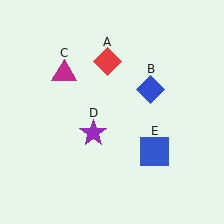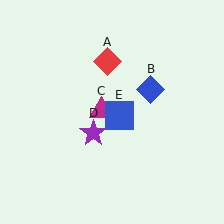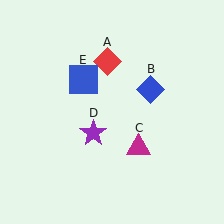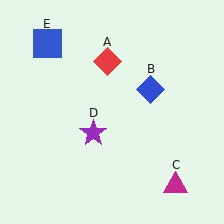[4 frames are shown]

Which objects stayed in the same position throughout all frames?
Red diamond (object A) and blue diamond (object B) and purple star (object D) remained stationary.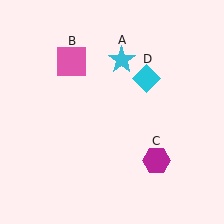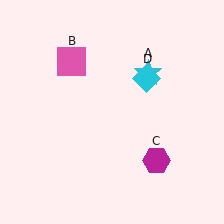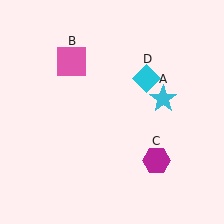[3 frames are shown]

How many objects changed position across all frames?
1 object changed position: cyan star (object A).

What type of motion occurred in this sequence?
The cyan star (object A) rotated clockwise around the center of the scene.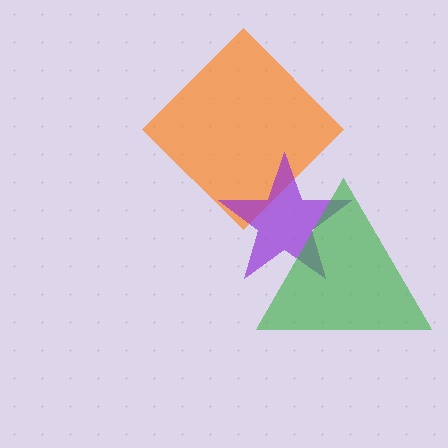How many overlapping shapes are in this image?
There are 3 overlapping shapes in the image.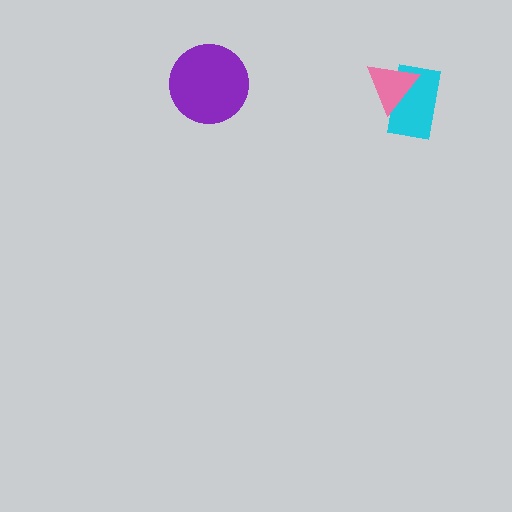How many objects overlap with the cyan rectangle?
1 object overlaps with the cyan rectangle.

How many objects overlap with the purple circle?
0 objects overlap with the purple circle.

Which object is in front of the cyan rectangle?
The pink triangle is in front of the cyan rectangle.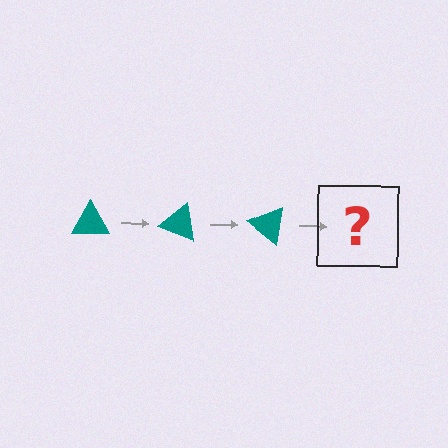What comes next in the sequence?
The next element should be a teal triangle rotated 60 degrees.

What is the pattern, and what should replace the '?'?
The pattern is that the triangle rotates 20 degrees each step. The '?' should be a teal triangle rotated 60 degrees.